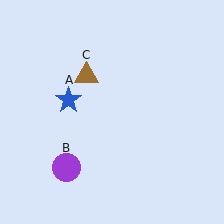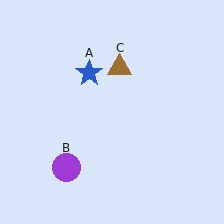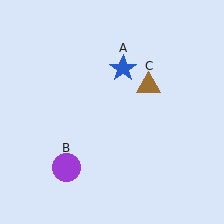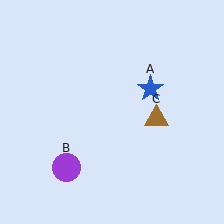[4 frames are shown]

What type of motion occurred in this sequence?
The blue star (object A), brown triangle (object C) rotated clockwise around the center of the scene.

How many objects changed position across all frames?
2 objects changed position: blue star (object A), brown triangle (object C).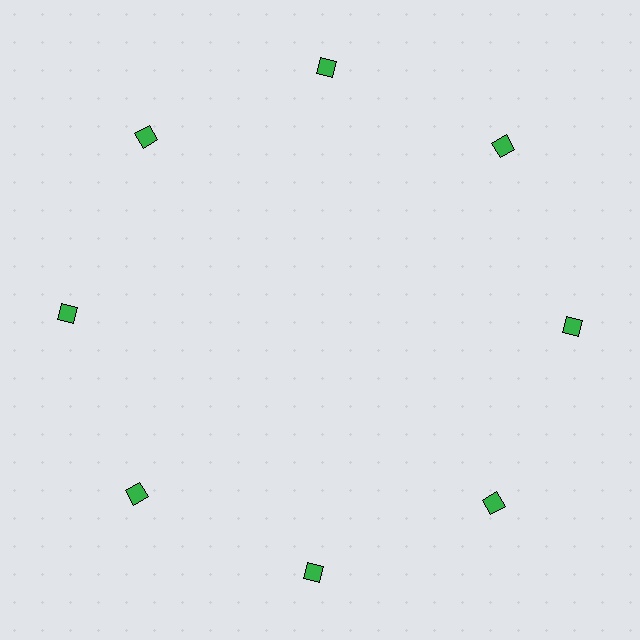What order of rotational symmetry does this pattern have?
This pattern has 8-fold rotational symmetry.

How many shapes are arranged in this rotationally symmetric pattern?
There are 8 shapes, arranged in 8 groups of 1.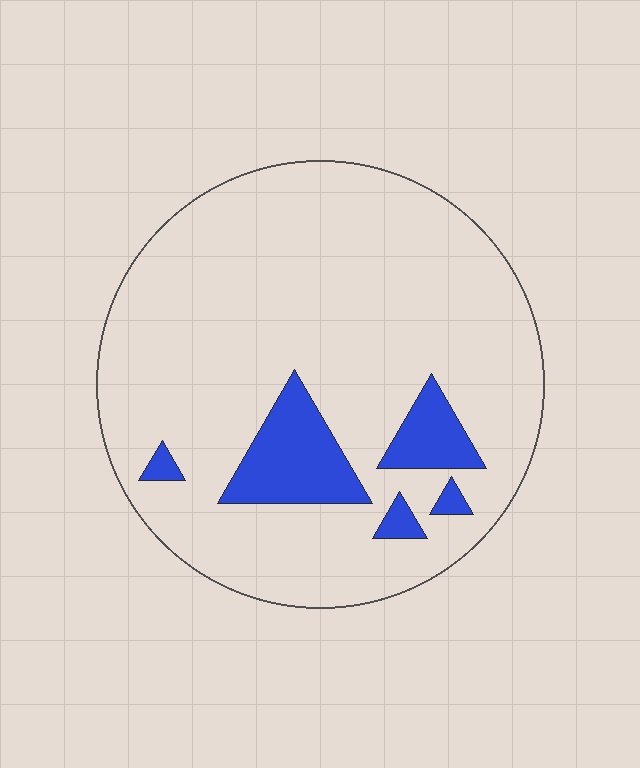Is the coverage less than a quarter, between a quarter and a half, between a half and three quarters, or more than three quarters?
Less than a quarter.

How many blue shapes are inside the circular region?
5.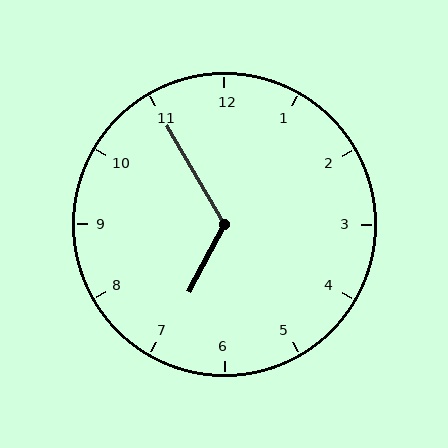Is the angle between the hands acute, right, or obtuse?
It is obtuse.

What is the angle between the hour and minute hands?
Approximately 122 degrees.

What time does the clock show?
6:55.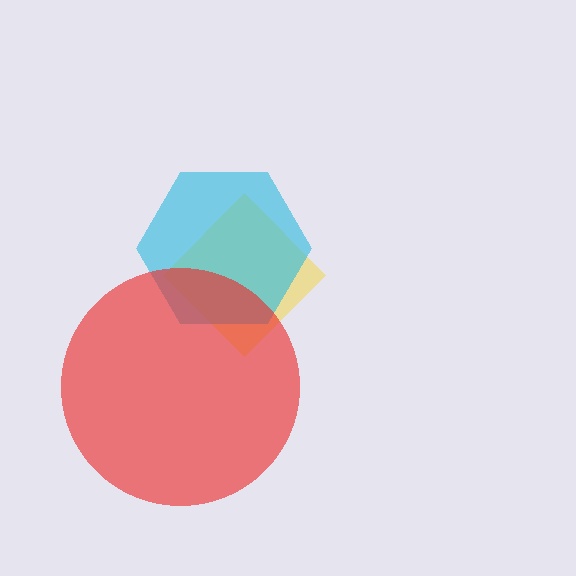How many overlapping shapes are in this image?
There are 3 overlapping shapes in the image.